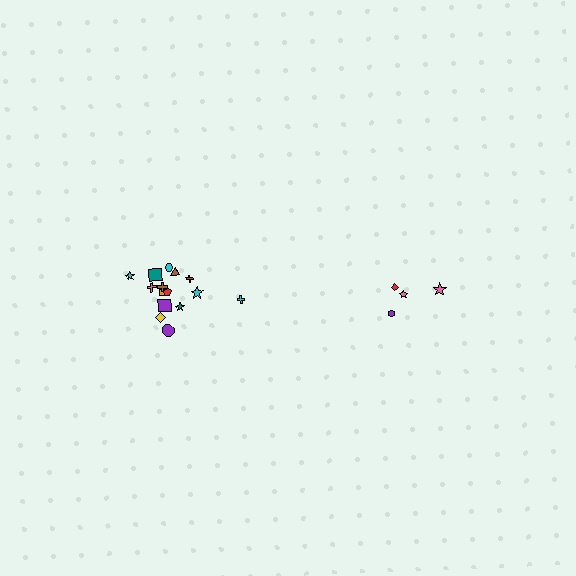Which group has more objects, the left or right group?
The left group.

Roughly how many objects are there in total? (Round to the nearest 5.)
Roughly 20 objects in total.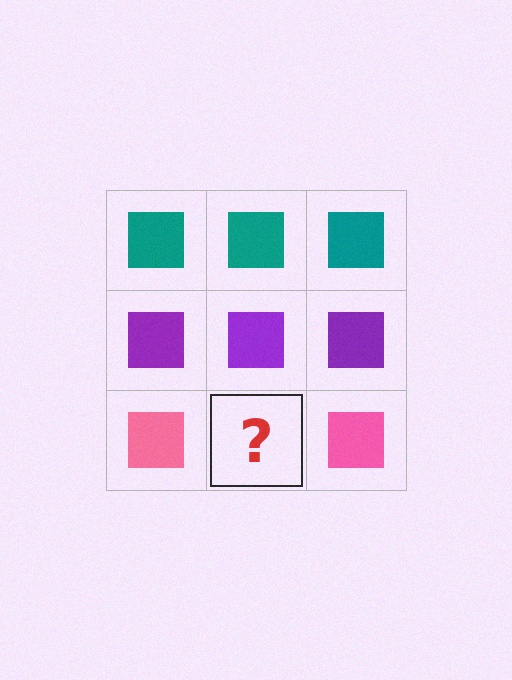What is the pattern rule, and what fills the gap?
The rule is that each row has a consistent color. The gap should be filled with a pink square.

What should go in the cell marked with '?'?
The missing cell should contain a pink square.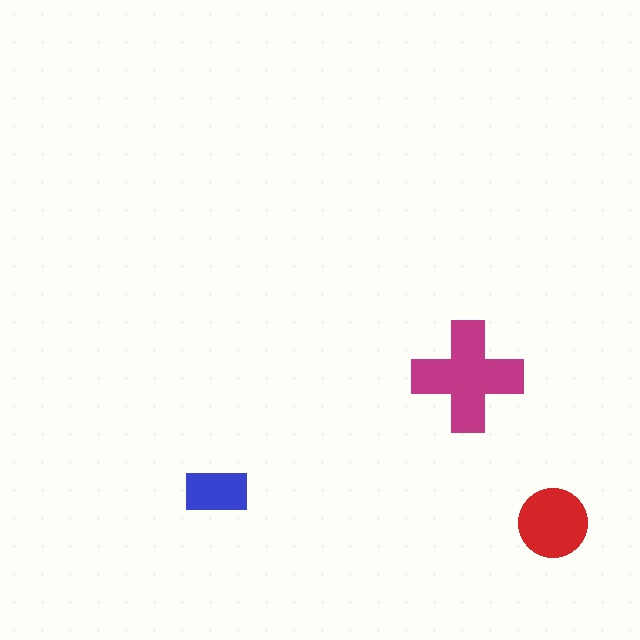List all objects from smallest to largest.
The blue rectangle, the red circle, the magenta cross.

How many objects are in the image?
There are 3 objects in the image.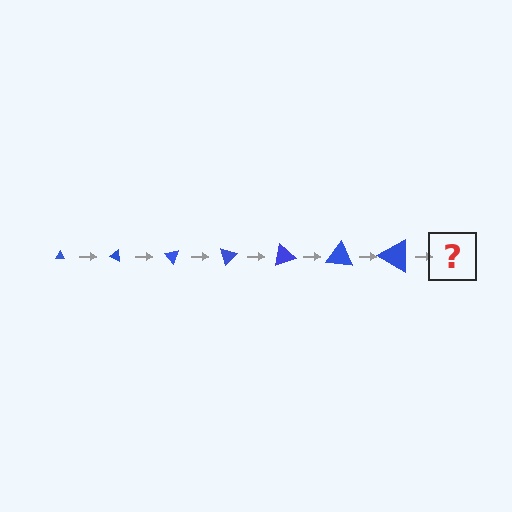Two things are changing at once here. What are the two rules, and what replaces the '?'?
The two rules are that the triangle grows larger each step and it rotates 25 degrees each step. The '?' should be a triangle, larger than the previous one and rotated 175 degrees from the start.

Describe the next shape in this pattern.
It should be a triangle, larger than the previous one and rotated 175 degrees from the start.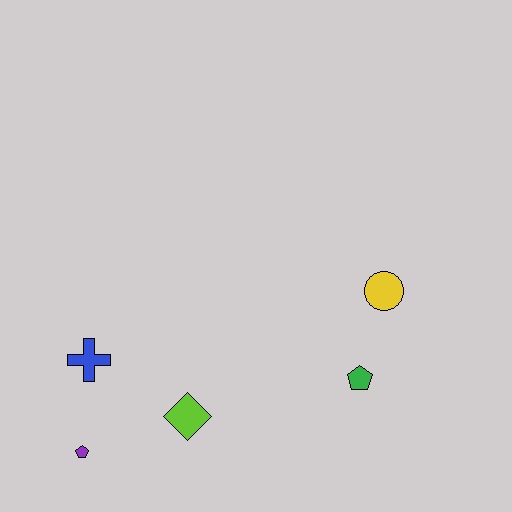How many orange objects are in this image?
There are no orange objects.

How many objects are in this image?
There are 5 objects.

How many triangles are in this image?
There are no triangles.